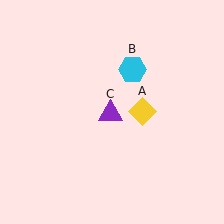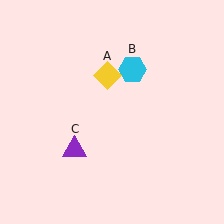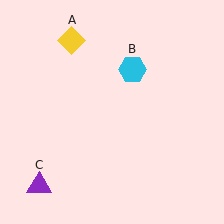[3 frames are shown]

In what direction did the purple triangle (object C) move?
The purple triangle (object C) moved down and to the left.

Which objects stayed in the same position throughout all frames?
Cyan hexagon (object B) remained stationary.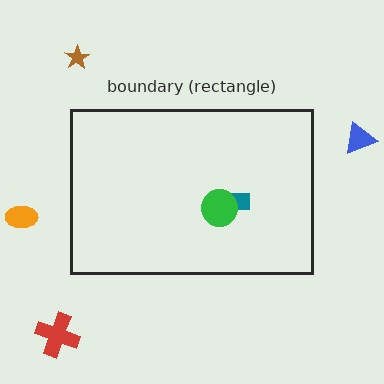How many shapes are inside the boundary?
2 inside, 4 outside.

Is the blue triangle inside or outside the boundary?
Outside.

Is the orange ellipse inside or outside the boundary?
Outside.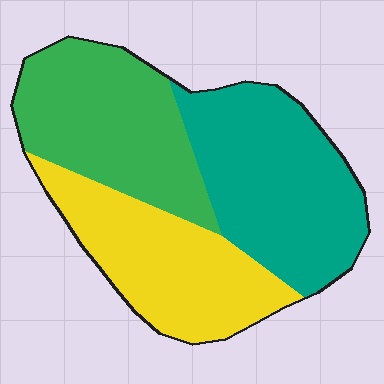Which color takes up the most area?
Teal, at roughly 35%.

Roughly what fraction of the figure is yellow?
Yellow covers around 30% of the figure.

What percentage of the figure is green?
Green takes up about one third (1/3) of the figure.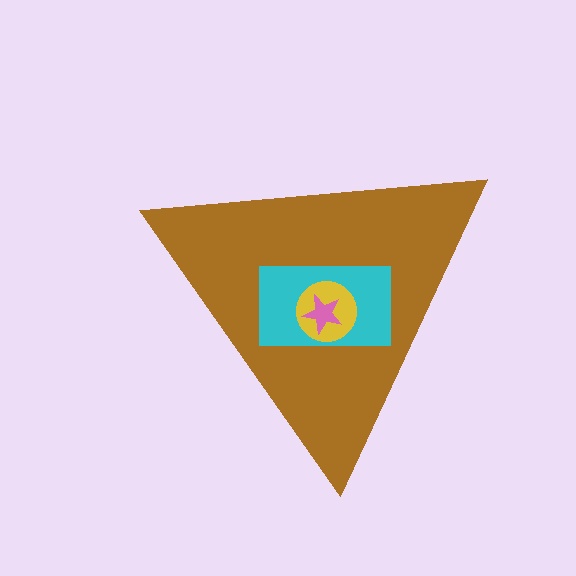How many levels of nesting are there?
4.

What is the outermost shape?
The brown triangle.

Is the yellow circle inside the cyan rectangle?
Yes.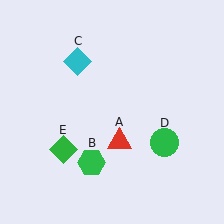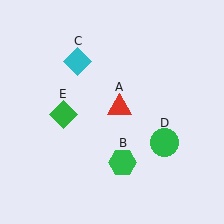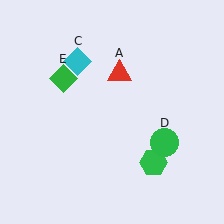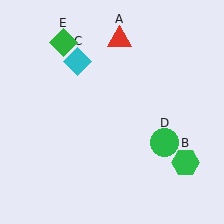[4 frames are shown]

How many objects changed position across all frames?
3 objects changed position: red triangle (object A), green hexagon (object B), green diamond (object E).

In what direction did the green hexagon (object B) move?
The green hexagon (object B) moved right.